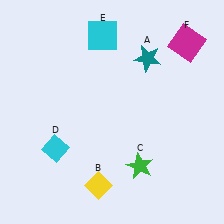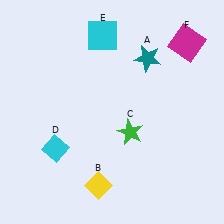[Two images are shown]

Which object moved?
The green star (C) moved up.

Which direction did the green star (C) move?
The green star (C) moved up.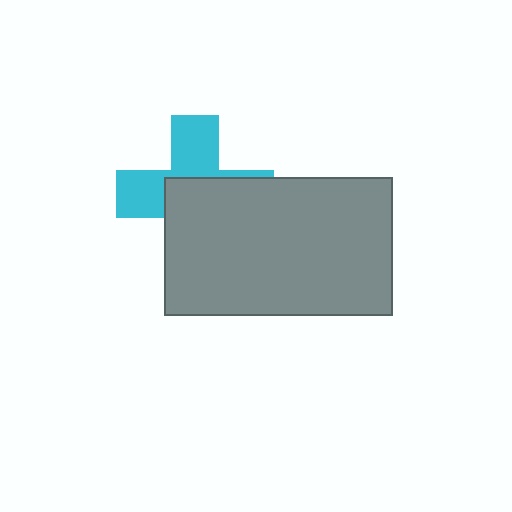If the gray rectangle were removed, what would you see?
You would see the complete cyan cross.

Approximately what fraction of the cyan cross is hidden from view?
Roughly 55% of the cyan cross is hidden behind the gray rectangle.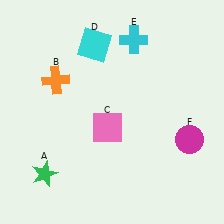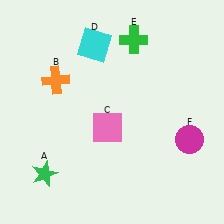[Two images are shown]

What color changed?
The cross (E) changed from cyan in Image 1 to green in Image 2.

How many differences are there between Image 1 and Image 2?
There is 1 difference between the two images.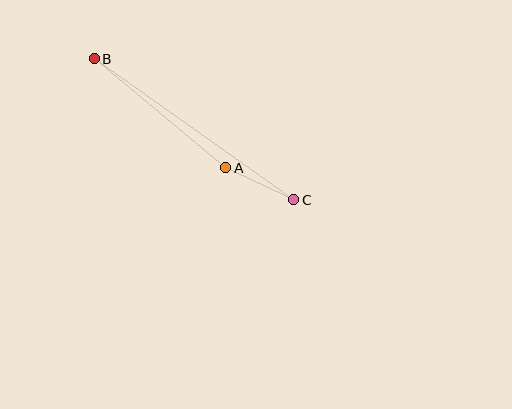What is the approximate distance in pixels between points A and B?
The distance between A and B is approximately 170 pixels.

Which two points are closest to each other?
Points A and C are closest to each other.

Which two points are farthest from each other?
Points B and C are farthest from each other.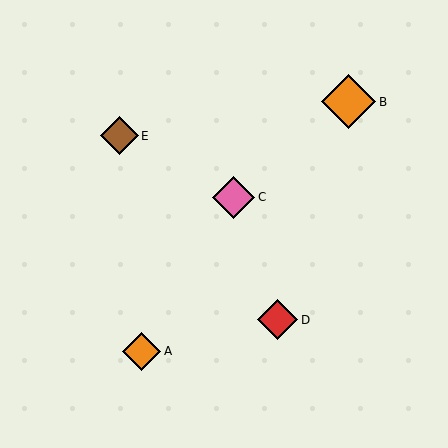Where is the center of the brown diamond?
The center of the brown diamond is at (120, 136).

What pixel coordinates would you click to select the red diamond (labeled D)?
Click at (277, 320) to select the red diamond D.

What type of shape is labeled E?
Shape E is a brown diamond.